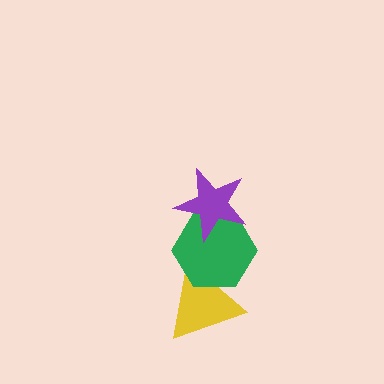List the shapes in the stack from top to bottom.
From top to bottom: the purple star, the green hexagon, the yellow triangle.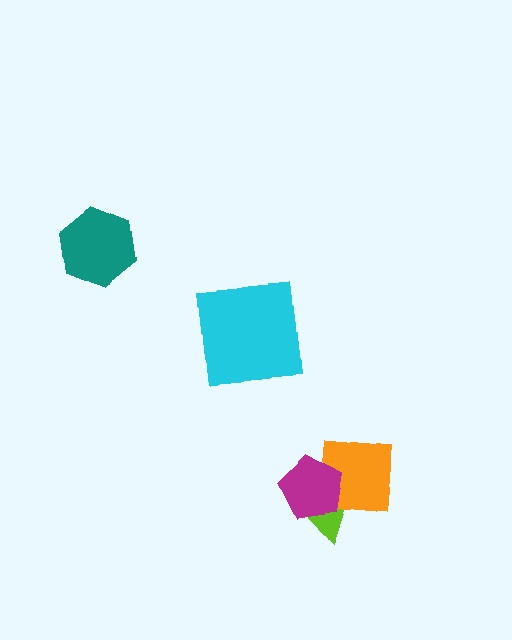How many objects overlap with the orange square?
2 objects overlap with the orange square.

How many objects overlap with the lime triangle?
2 objects overlap with the lime triangle.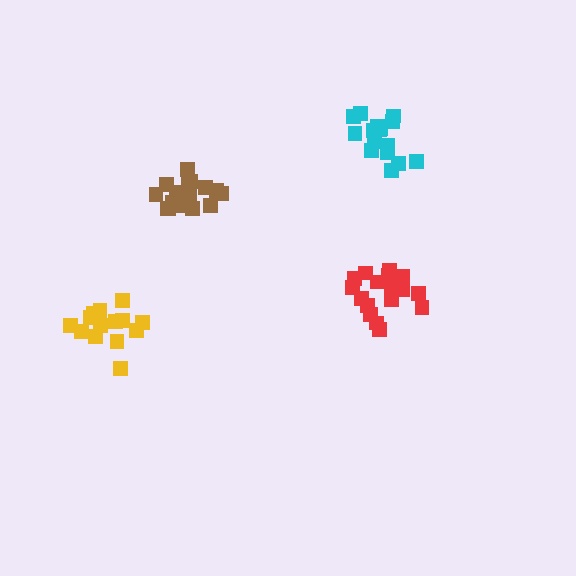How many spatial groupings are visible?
There are 4 spatial groupings.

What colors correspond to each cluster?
The clusters are colored: red, brown, yellow, cyan.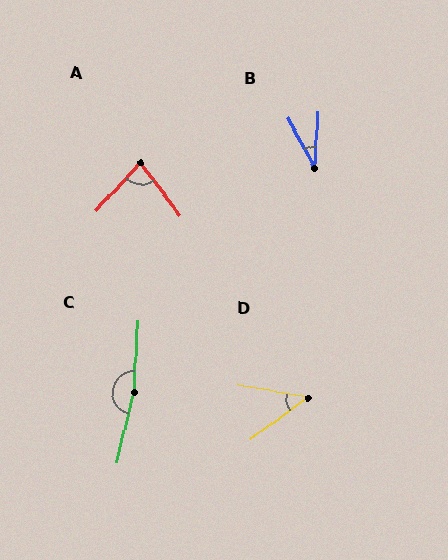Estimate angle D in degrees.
Approximately 45 degrees.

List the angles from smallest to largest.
B (32°), D (45°), A (79°), C (169°).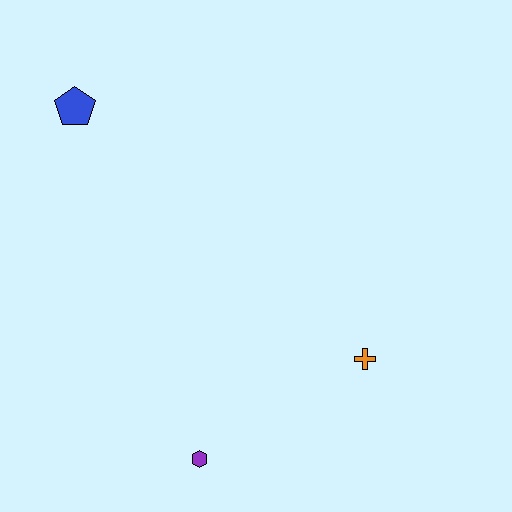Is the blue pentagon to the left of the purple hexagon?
Yes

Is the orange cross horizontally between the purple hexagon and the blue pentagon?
No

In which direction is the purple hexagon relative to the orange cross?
The purple hexagon is to the left of the orange cross.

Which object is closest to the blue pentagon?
The purple hexagon is closest to the blue pentagon.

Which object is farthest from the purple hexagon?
The blue pentagon is farthest from the purple hexagon.